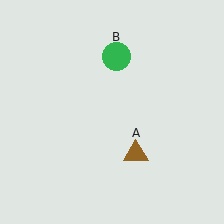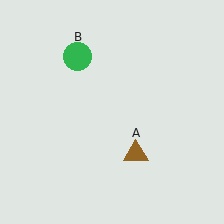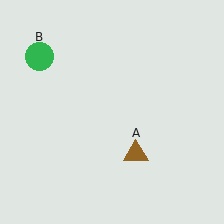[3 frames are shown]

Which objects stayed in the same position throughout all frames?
Brown triangle (object A) remained stationary.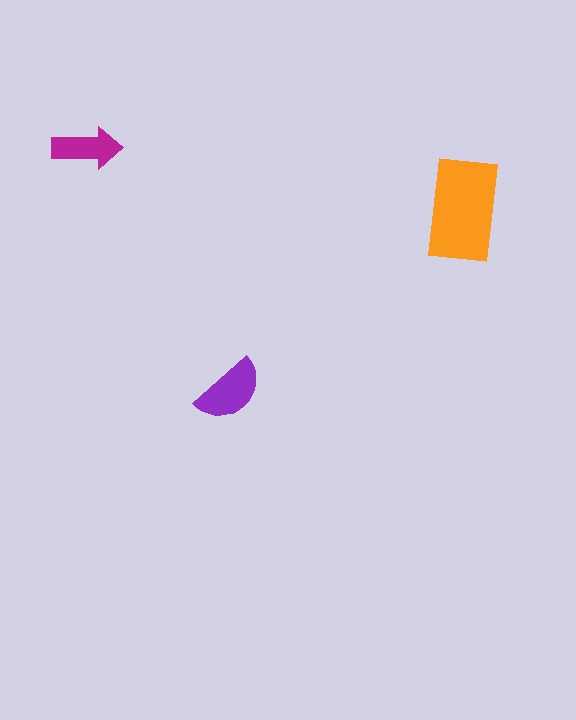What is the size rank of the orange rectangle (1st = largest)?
1st.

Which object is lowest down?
The purple semicircle is bottommost.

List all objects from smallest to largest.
The magenta arrow, the purple semicircle, the orange rectangle.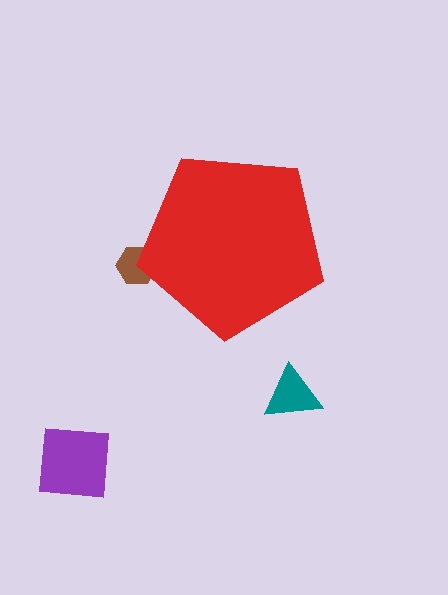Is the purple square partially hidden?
No, the purple square is fully visible.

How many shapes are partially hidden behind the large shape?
1 shape is partially hidden.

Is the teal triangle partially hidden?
No, the teal triangle is fully visible.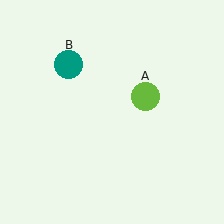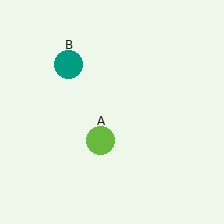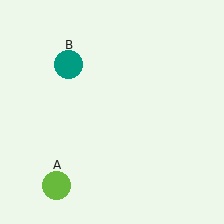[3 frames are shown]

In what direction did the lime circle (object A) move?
The lime circle (object A) moved down and to the left.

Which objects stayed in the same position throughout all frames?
Teal circle (object B) remained stationary.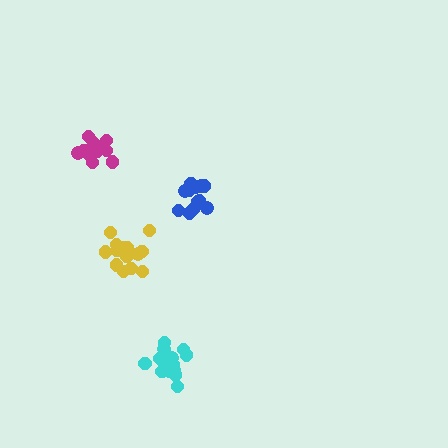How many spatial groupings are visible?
There are 4 spatial groupings.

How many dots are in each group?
Group 1: 15 dots, Group 2: 14 dots, Group 3: 16 dots, Group 4: 15 dots (60 total).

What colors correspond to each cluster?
The clusters are colored: magenta, blue, yellow, cyan.